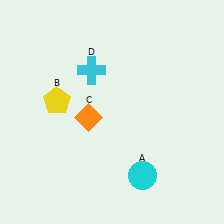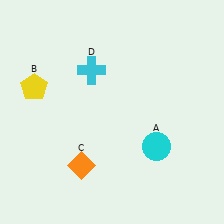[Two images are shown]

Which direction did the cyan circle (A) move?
The cyan circle (A) moved up.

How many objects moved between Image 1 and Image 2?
3 objects moved between the two images.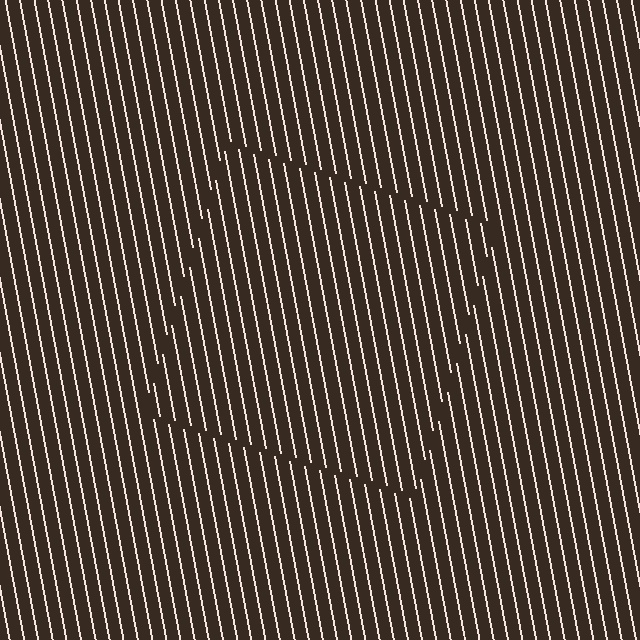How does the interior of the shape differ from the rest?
The interior of the shape contains the same grating, shifted by half a period — the contour is defined by the phase discontinuity where line-ends from the inner and outer gratings abut.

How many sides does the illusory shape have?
4 sides — the line-ends trace a square.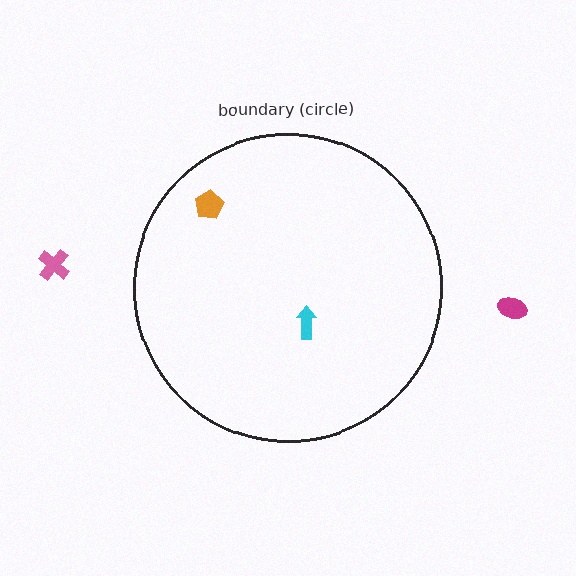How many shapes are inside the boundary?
2 inside, 2 outside.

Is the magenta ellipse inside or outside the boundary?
Outside.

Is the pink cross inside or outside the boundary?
Outside.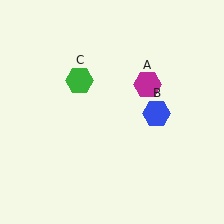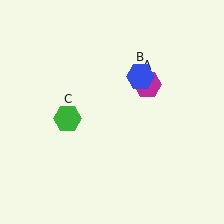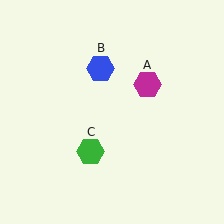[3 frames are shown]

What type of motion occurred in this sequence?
The blue hexagon (object B), green hexagon (object C) rotated counterclockwise around the center of the scene.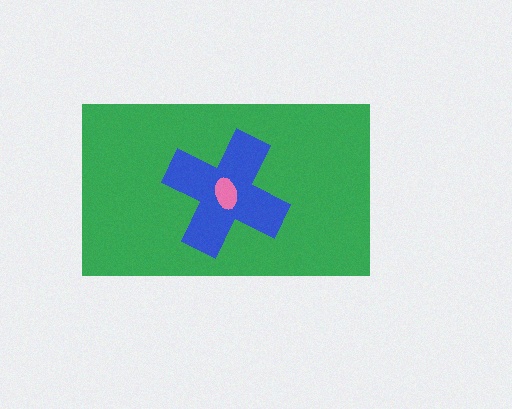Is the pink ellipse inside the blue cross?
Yes.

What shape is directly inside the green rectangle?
The blue cross.